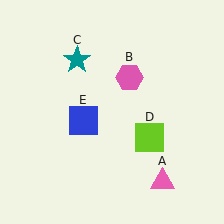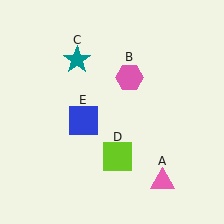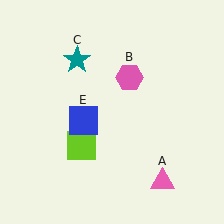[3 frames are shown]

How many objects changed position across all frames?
1 object changed position: lime square (object D).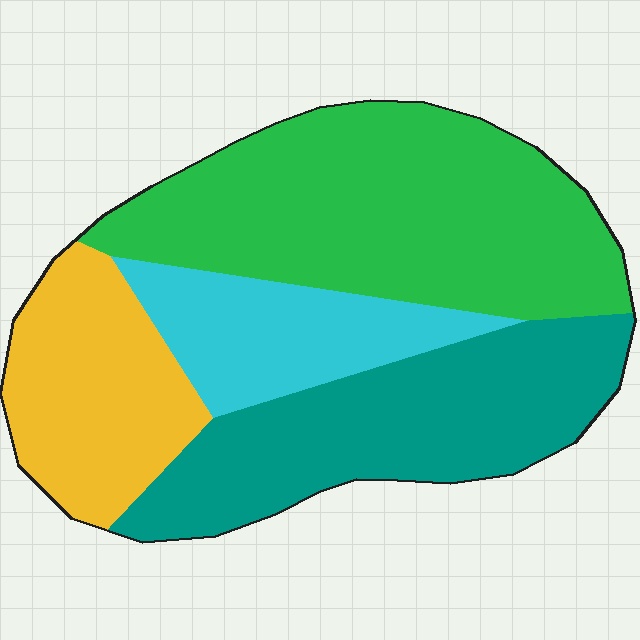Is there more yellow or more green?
Green.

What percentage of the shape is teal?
Teal takes up about one quarter (1/4) of the shape.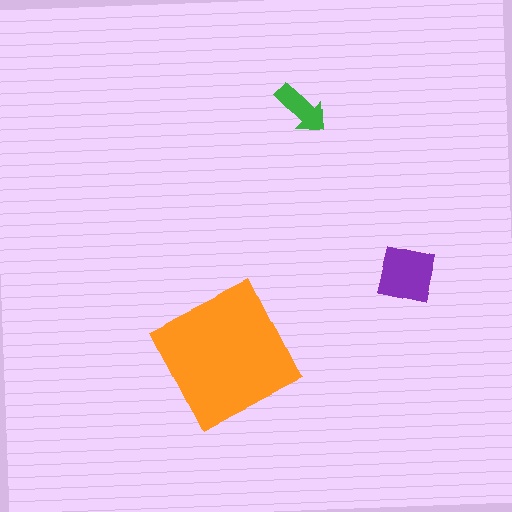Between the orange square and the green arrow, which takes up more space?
The orange square.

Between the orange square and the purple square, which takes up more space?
The orange square.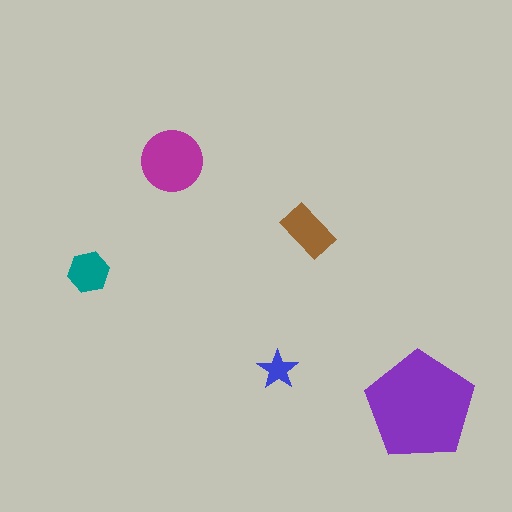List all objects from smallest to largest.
The blue star, the teal hexagon, the brown rectangle, the magenta circle, the purple pentagon.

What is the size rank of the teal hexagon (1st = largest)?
4th.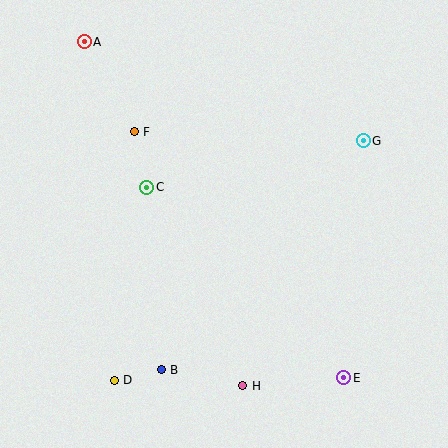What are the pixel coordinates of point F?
Point F is at (134, 132).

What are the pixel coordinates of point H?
Point H is at (243, 386).